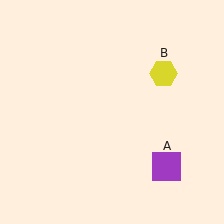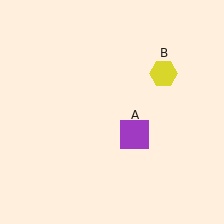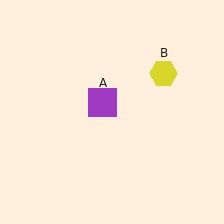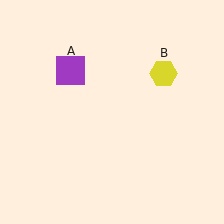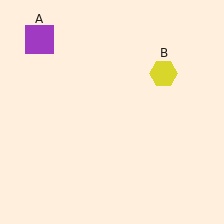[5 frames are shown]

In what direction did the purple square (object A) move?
The purple square (object A) moved up and to the left.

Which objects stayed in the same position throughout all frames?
Yellow hexagon (object B) remained stationary.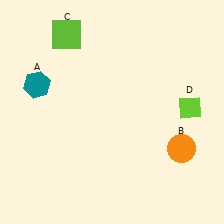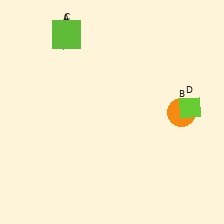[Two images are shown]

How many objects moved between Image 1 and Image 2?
2 objects moved between the two images.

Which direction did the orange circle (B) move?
The orange circle (B) moved up.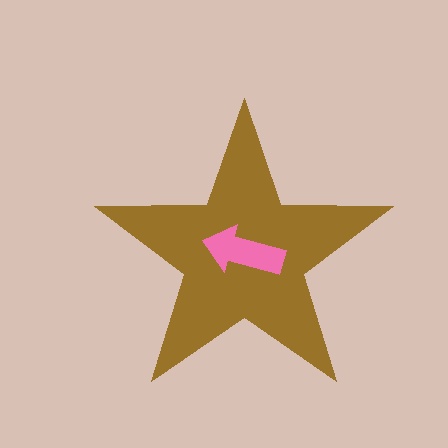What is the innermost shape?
The pink arrow.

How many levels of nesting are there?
2.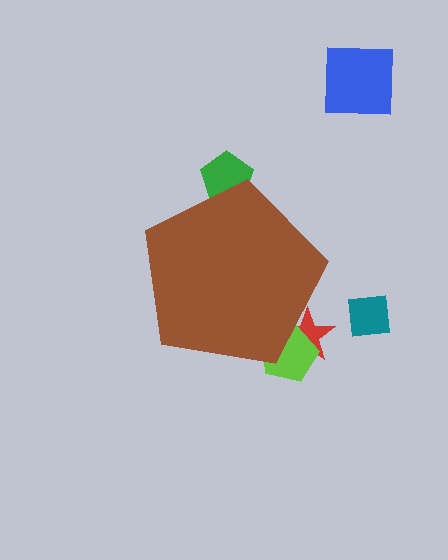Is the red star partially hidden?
Yes, the red star is partially hidden behind the brown pentagon.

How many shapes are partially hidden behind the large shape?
3 shapes are partially hidden.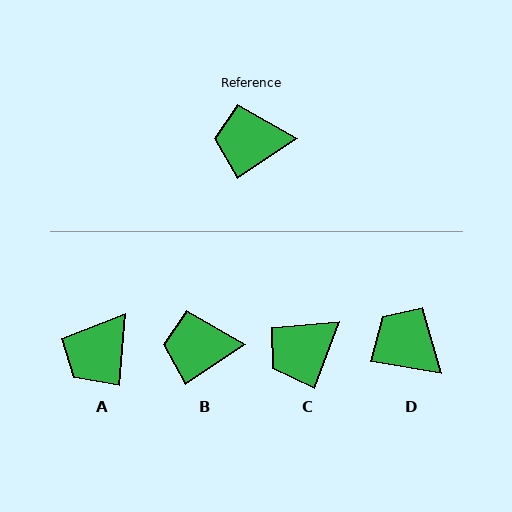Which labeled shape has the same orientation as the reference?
B.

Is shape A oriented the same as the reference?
No, it is off by about 51 degrees.